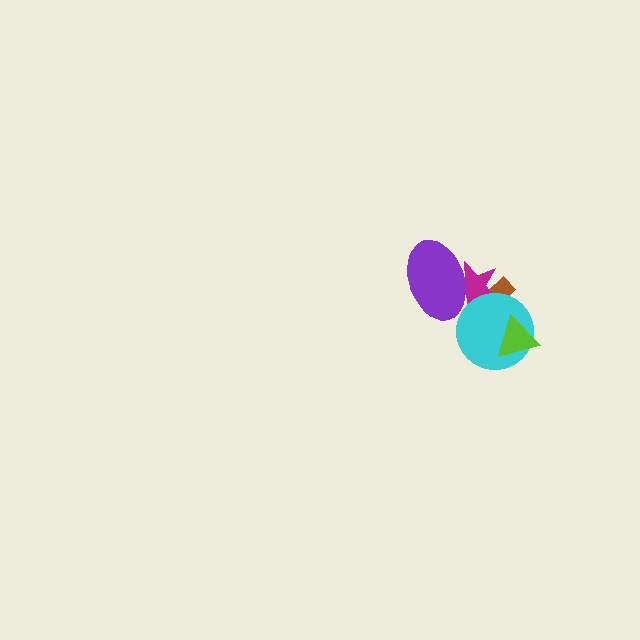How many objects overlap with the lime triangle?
2 objects overlap with the lime triangle.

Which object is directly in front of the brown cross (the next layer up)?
The magenta star is directly in front of the brown cross.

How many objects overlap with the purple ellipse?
2 objects overlap with the purple ellipse.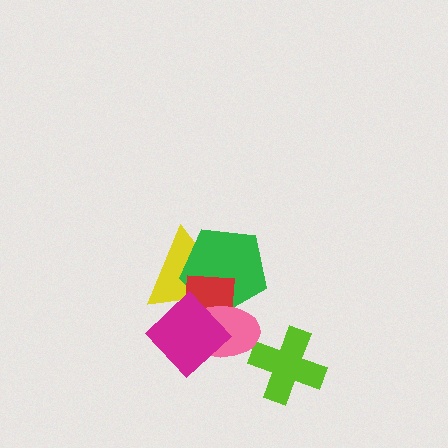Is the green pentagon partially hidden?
Yes, it is partially covered by another shape.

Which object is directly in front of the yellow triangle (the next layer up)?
The green pentagon is directly in front of the yellow triangle.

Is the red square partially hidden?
Yes, it is partially covered by another shape.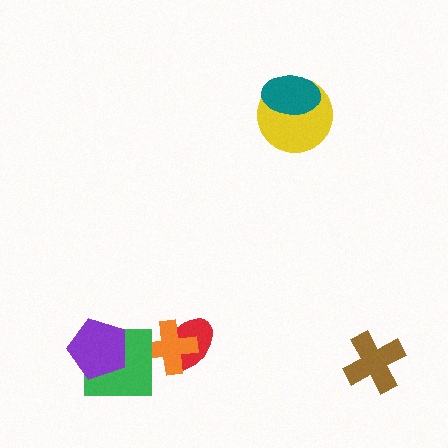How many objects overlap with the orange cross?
1 object overlaps with the orange cross.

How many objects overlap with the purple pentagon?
1 object overlaps with the purple pentagon.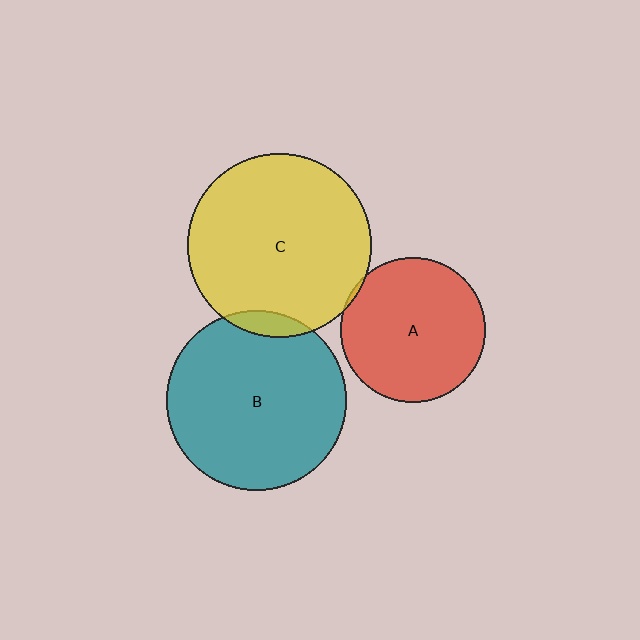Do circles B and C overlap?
Yes.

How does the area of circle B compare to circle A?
Approximately 1.5 times.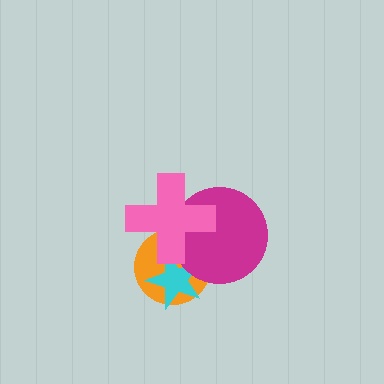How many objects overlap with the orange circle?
3 objects overlap with the orange circle.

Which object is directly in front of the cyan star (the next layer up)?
The magenta circle is directly in front of the cyan star.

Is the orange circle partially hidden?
Yes, it is partially covered by another shape.